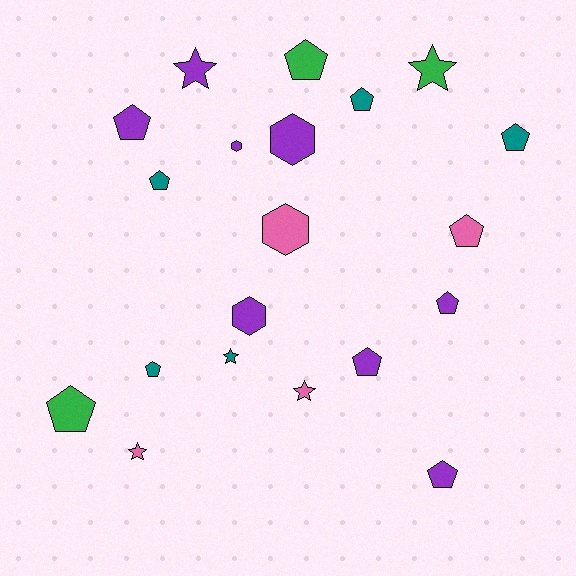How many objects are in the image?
There are 20 objects.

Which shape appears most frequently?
Pentagon, with 11 objects.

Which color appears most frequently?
Purple, with 8 objects.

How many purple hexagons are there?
There are 3 purple hexagons.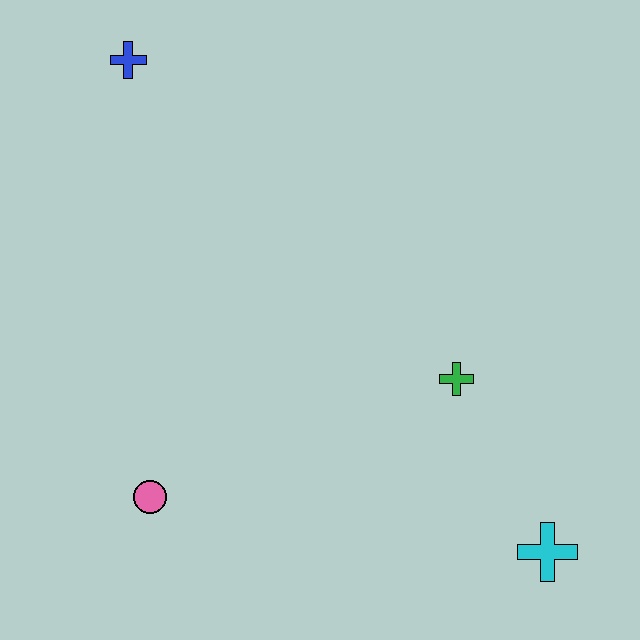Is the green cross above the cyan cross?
Yes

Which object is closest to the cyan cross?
The green cross is closest to the cyan cross.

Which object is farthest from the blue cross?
The cyan cross is farthest from the blue cross.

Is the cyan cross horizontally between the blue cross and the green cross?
No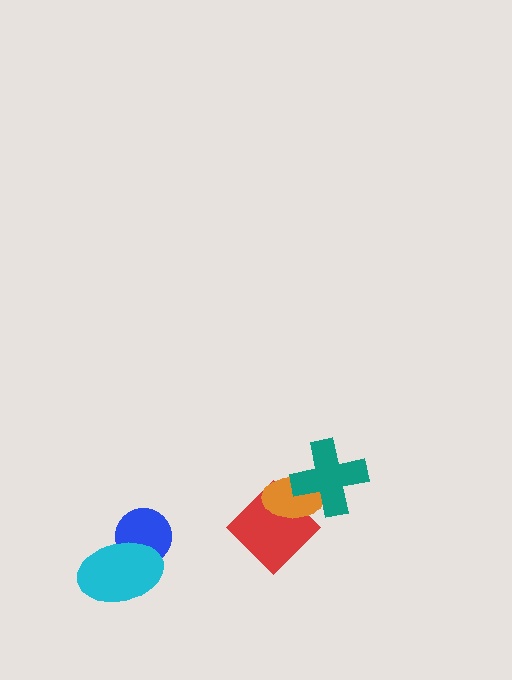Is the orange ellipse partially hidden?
Yes, it is partially covered by another shape.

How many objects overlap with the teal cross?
2 objects overlap with the teal cross.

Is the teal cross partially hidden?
No, no other shape covers it.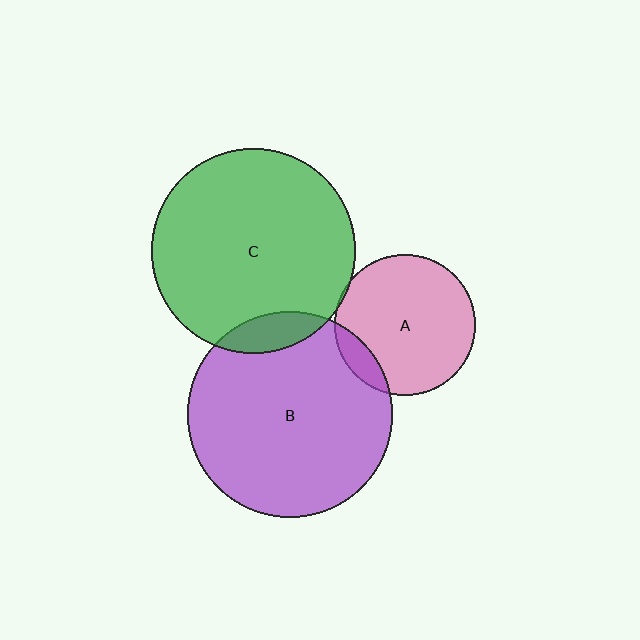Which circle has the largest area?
Circle B (purple).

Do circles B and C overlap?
Yes.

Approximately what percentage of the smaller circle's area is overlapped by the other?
Approximately 10%.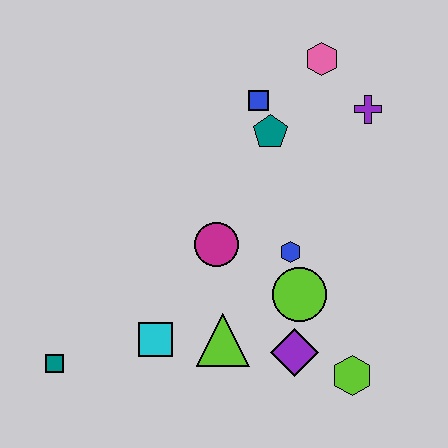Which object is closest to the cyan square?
The lime triangle is closest to the cyan square.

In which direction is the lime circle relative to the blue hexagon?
The lime circle is below the blue hexagon.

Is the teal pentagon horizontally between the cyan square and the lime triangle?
No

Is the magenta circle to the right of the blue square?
No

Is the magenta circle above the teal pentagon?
No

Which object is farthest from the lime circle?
The teal square is farthest from the lime circle.